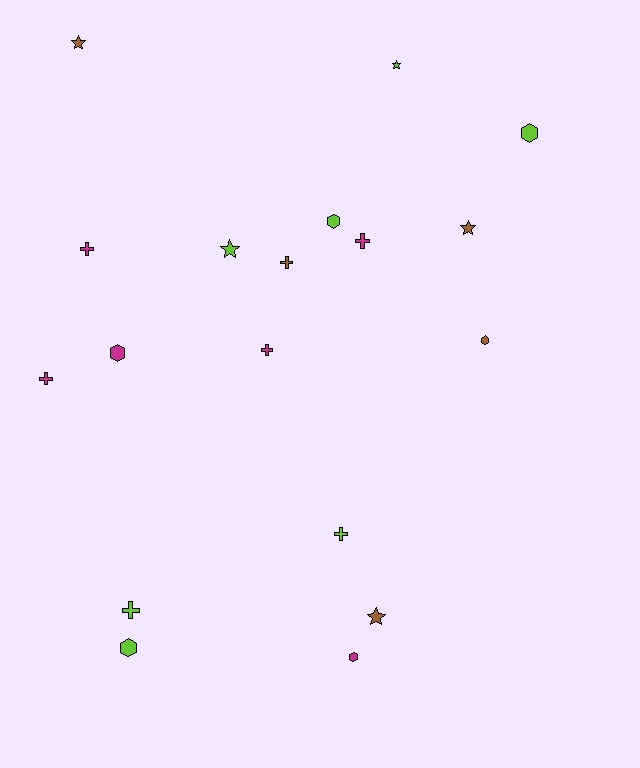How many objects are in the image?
There are 18 objects.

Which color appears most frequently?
Lime, with 7 objects.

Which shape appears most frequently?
Cross, with 7 objects.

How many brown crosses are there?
There is 1 brown cross.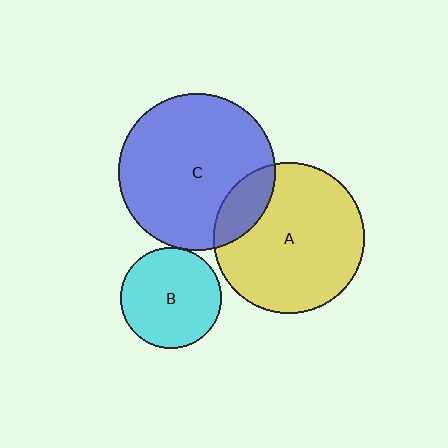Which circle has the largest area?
Circle C (blue).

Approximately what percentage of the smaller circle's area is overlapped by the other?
Approximately 5%.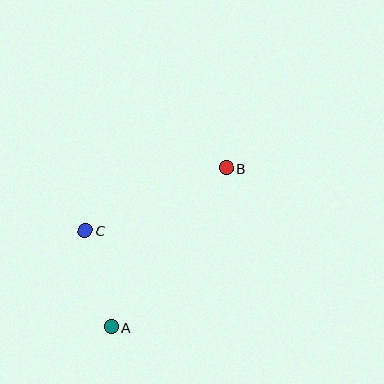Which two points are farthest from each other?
Points A and B are farthest from each other.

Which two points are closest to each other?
Points A and C are closest to each other.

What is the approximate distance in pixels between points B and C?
The distance between B and C is approximately 154 pixels.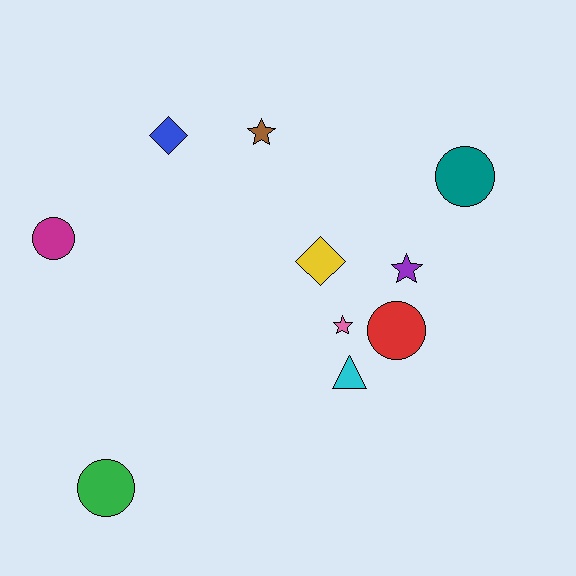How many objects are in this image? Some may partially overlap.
There are 10 objects.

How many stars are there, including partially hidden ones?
There are 3 stars.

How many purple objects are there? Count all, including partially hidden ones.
There is 1 purple object.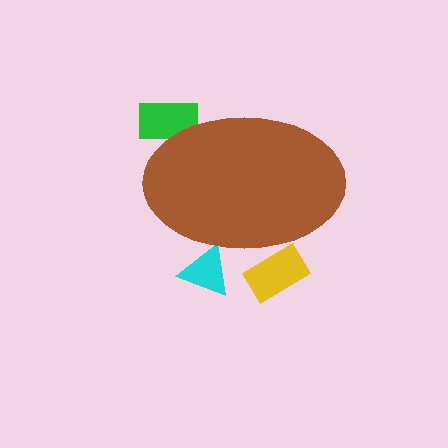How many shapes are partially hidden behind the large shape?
3 shapes are partially hidden.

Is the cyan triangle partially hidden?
Yes, the cyan triangle is partially hidden behind the brown ellipse.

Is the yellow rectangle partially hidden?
Yes, the yellow rectangle is partially hidden behind the brown ellipse.